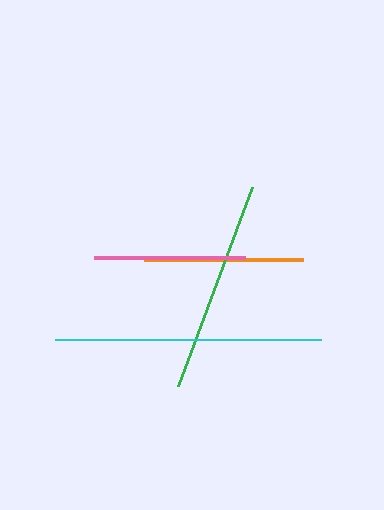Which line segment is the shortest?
The pink line is the shortest at approximately 151 pixels.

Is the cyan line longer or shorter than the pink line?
The cyan line is longer than the pink line.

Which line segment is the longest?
The cyan line is the longest at approximately 266 pixels.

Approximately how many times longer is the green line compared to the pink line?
The green line is approximately 1.4 times the length of the pink line.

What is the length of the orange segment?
The orange segment is approximately 159 pixels long.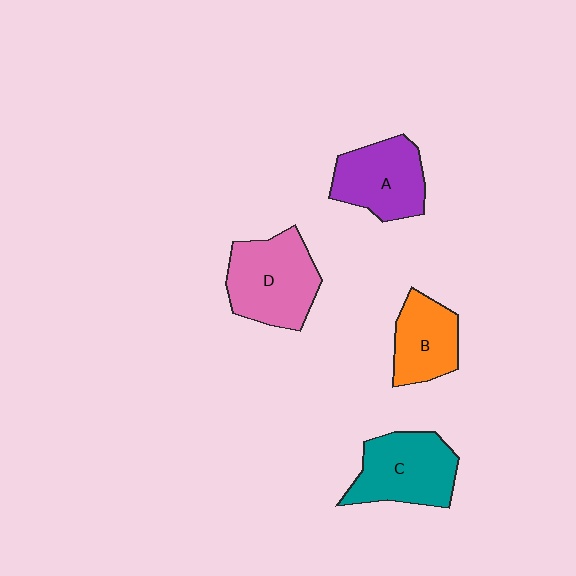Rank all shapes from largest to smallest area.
From largest to smallest: D (pink), C (teal), A (purple), B (orange).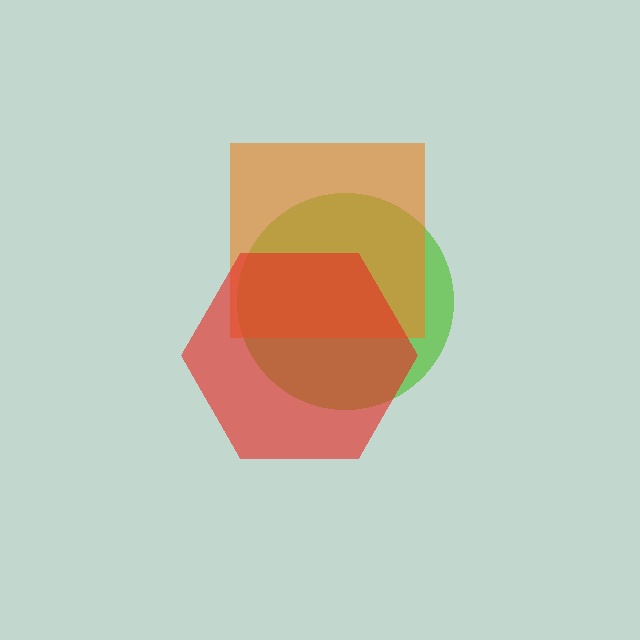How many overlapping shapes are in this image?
There are 3 overlapping shapes in the image.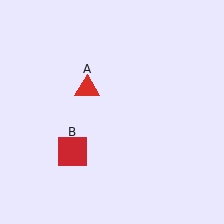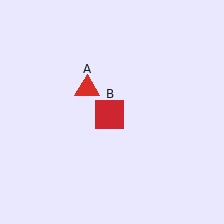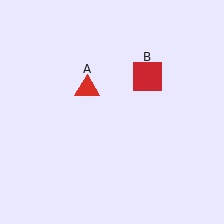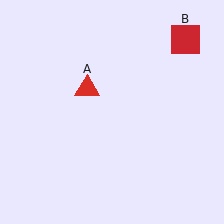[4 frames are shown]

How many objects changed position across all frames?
1 object changed position: red square (object B).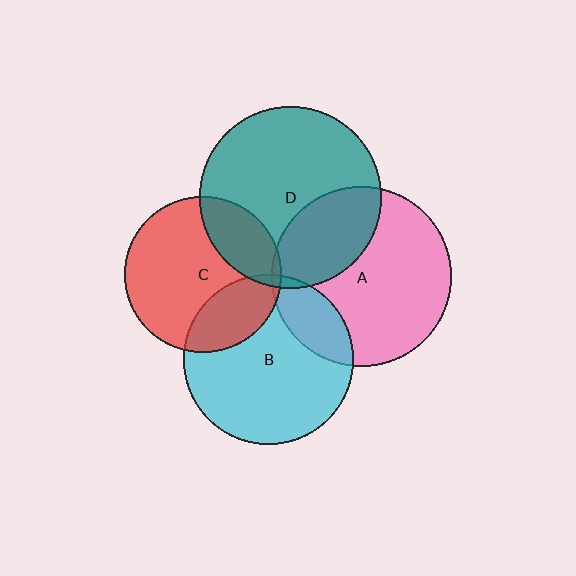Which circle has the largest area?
Circle D (teal).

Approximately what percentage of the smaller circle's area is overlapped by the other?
Approximately 5%.